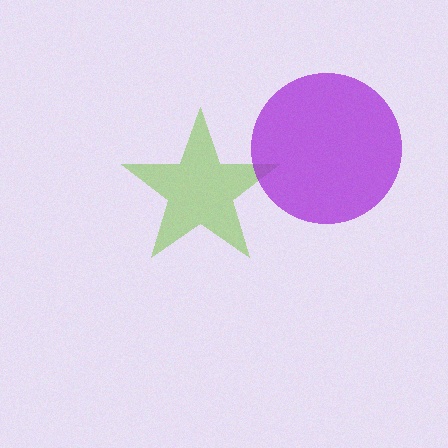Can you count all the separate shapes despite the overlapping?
Yes, there are 2 separate shapes.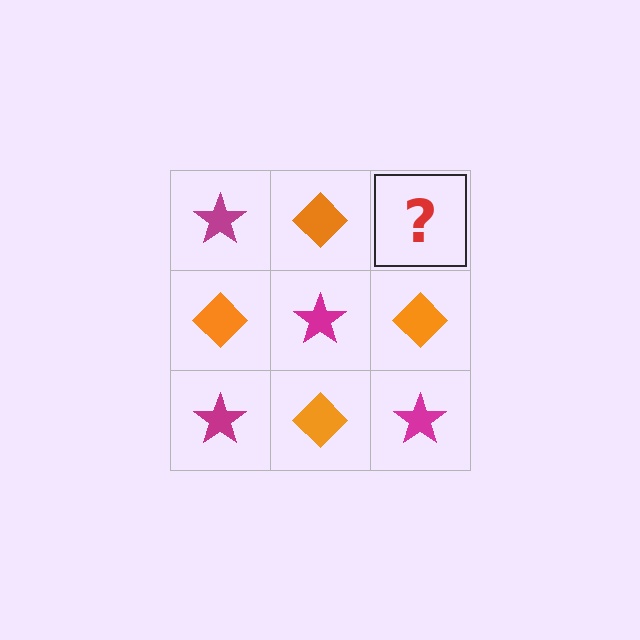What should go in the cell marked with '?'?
The missing cell should contain a magenta star.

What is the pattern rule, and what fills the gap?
The rule is that it alternates magenta star and orange diamond in a checkerboard pattern. The gap should be filled with a magenta star.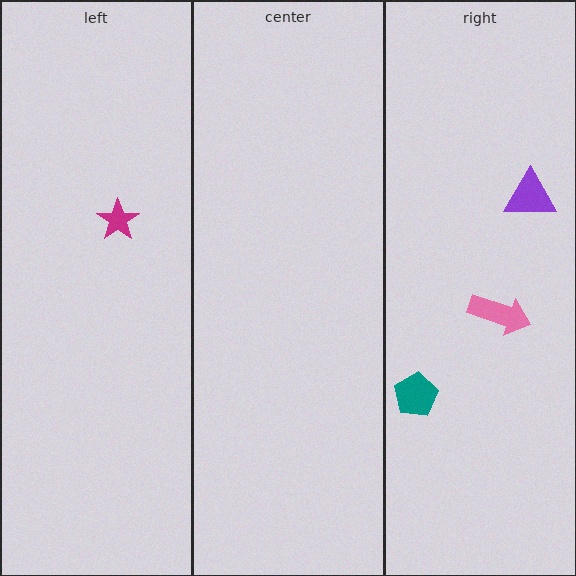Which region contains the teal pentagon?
The right region.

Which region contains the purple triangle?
The right region.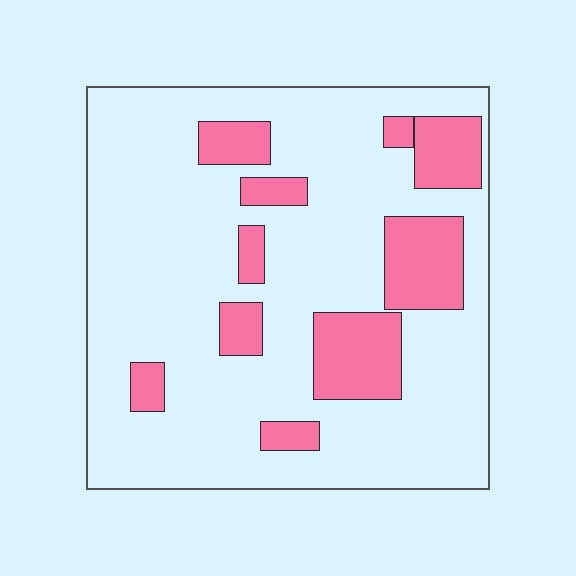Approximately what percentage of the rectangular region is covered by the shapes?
Approximately 20%.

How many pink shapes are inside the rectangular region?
10.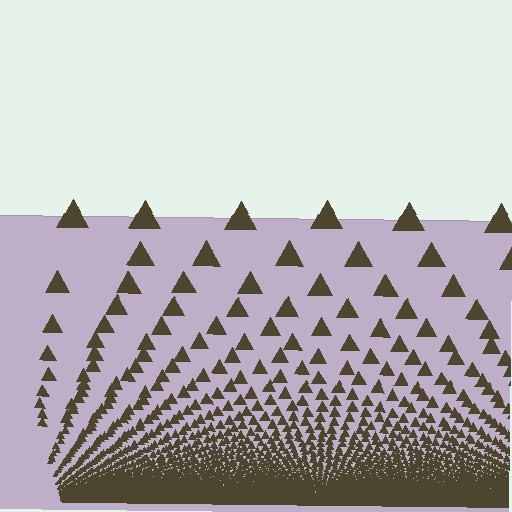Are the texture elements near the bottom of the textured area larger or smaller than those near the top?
Smaller. The gradient is inverted — elements near the bottom are smaller and denser.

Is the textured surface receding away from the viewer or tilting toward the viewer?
The surface appears to tilt toward the viewer. Texture elements get larger and sparser toward the top.